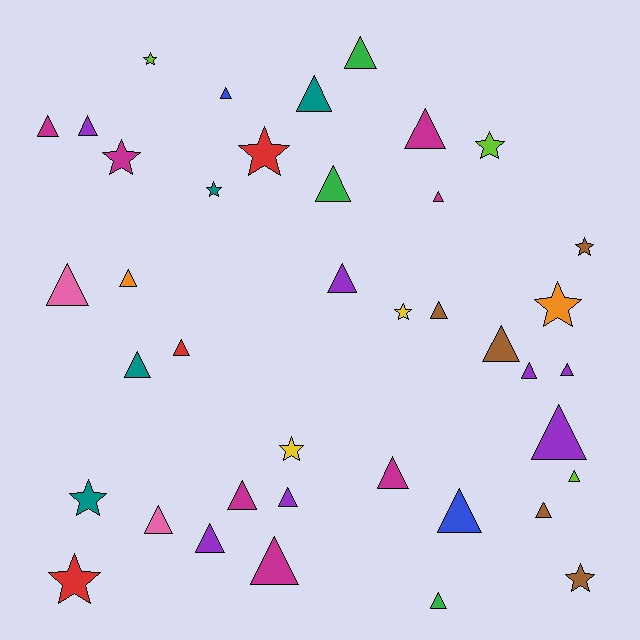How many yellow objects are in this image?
There are 2 yellow objects.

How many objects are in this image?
There are 40 objects.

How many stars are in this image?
There are 12 stars.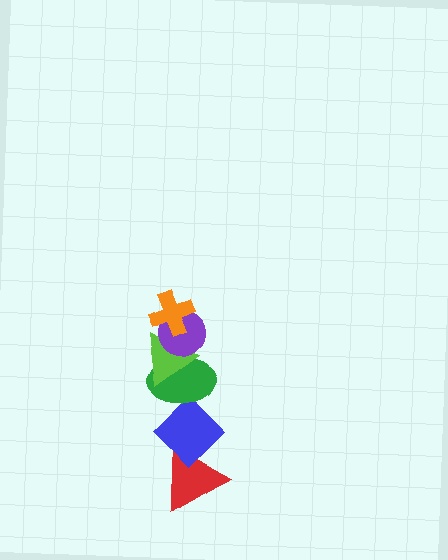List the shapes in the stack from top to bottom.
From top to bottom: the orange cross, the purple circle, the lime triangle, the green ellipse, the blue diamond, the red triangle.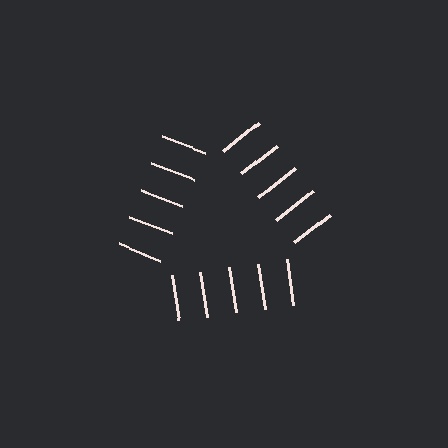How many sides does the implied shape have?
3 sides — the line-ends trace a triangle.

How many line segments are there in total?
15 — 5 along each of the 3 edges.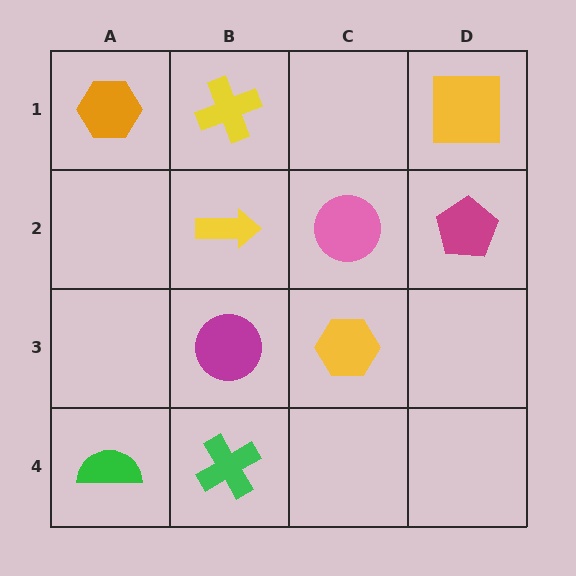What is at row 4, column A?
A green semicircle.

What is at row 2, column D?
A magenta pentagon.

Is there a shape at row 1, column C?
No, that cell is empty.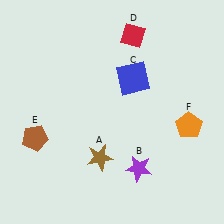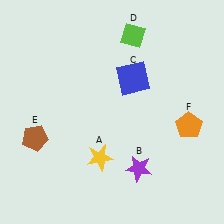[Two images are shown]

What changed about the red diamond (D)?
In Image 1, D is red. In Image 2, it changed to lime.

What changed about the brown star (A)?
In Image 1, A is brown. In Image 2, it changed to yellow.